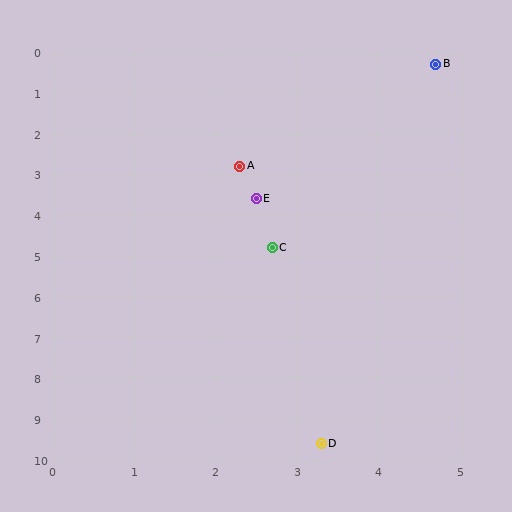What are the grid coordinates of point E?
Point E is at approximately (2.5, 3.6).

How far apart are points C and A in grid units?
Points C and A are about 2.0 grid units apart.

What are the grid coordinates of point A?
Point A is at approximately (2.3, 2.8).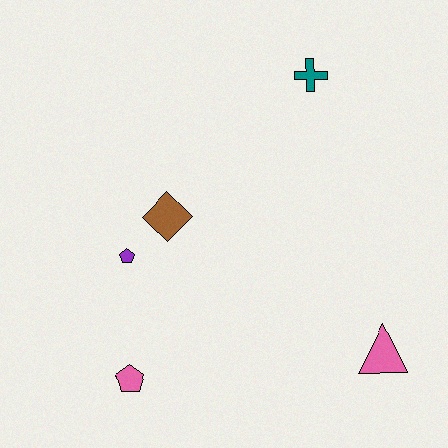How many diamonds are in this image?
There is 1 diamond.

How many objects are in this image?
There are 5 objects.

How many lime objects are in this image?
There are no lime objects.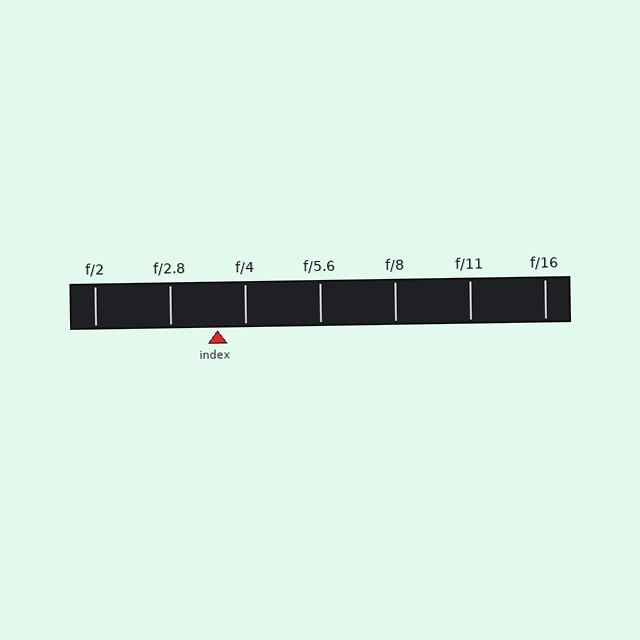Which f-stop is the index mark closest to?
The index mark is closest to f/4.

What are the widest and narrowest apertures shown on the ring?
The widest aperture shown is f/2 and the narrowest is f/16.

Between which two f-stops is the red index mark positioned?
The index mark is between f/2.8 and f/4.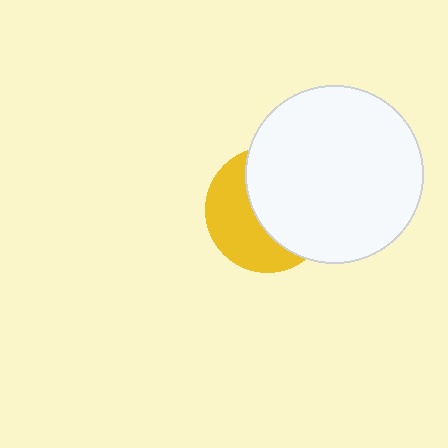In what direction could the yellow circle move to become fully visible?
The yellow circle could move left. That would shift it out from behind the white circle entirely.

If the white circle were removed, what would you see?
You would see the complete yellow circle.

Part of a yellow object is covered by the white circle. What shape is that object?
It is a circle.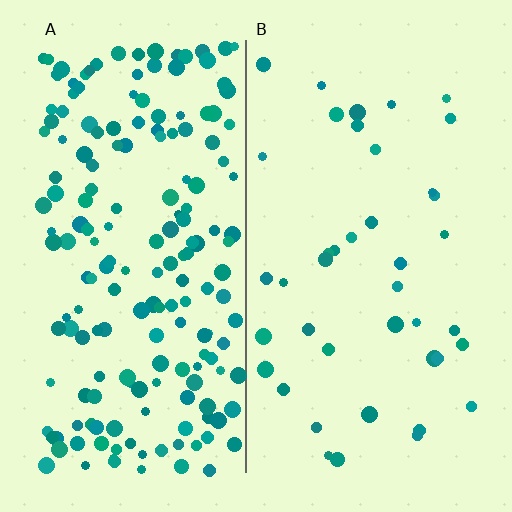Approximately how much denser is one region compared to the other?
Approximately 4.4× — region A over region B.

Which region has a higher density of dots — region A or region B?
A (the left).